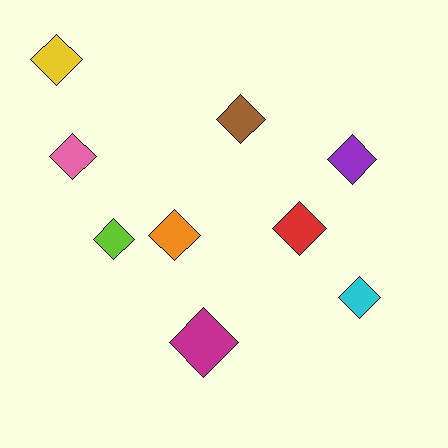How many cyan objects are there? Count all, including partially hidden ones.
There is 1 cyan object.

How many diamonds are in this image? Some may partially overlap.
There are 9 diamonds.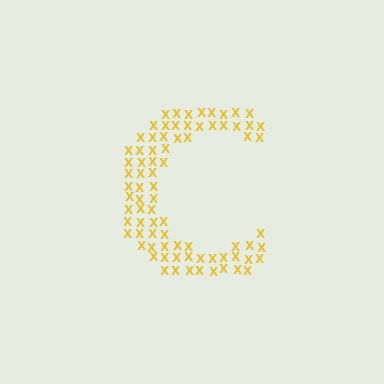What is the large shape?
The large shape is the letter C.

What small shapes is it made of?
It is made of small letter X's.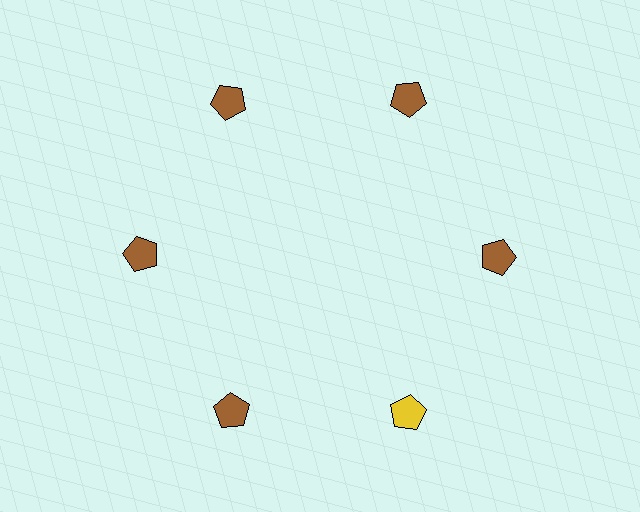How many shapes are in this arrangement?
There are 6 shapes arranged in a ring pattern.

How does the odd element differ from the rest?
It has a different color: yellow instead of brown.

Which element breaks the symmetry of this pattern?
The yellow pentagon at roughly the 5 o'clock position breaks the symmetry. All other shapes are brown pentagons.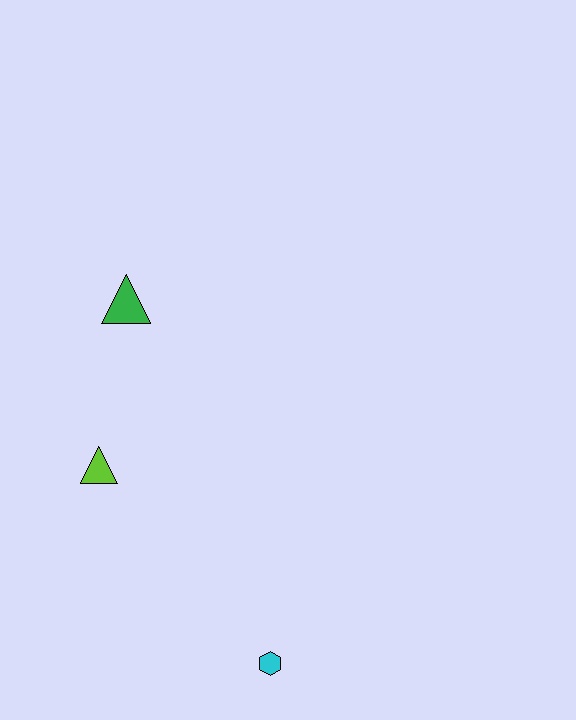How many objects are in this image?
There are 3 objects.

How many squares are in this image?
There are no squares.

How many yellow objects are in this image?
There are no yellow objects.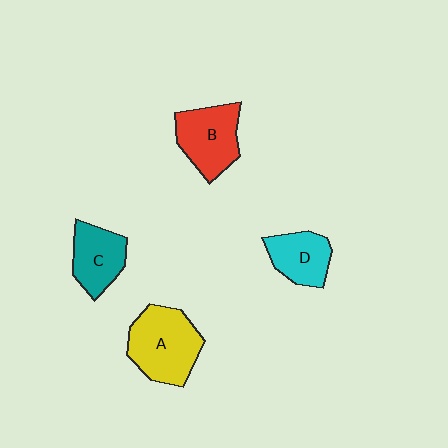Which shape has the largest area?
Shape A (yellow).